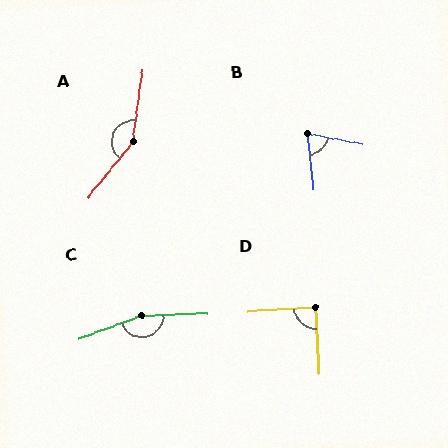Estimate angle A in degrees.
Approximately 149 degrees.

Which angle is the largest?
C, at approximately 161 degrees.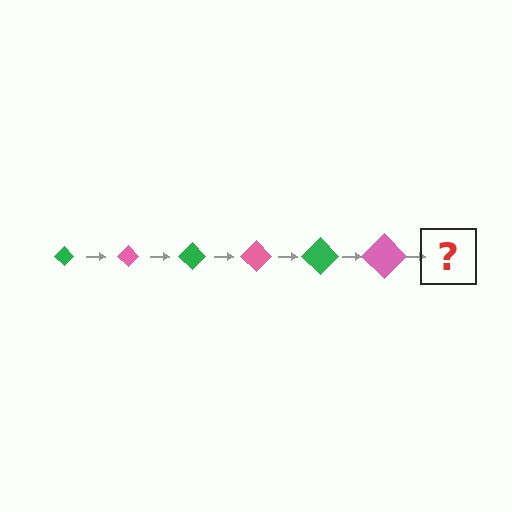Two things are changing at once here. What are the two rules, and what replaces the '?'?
The two rules are that the diamond grows larger each step and the color cycles through green and pink. The '?' should be a green diamond, larger than the previous one.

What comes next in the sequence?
The next element should be a green diamond, larger than the previous one.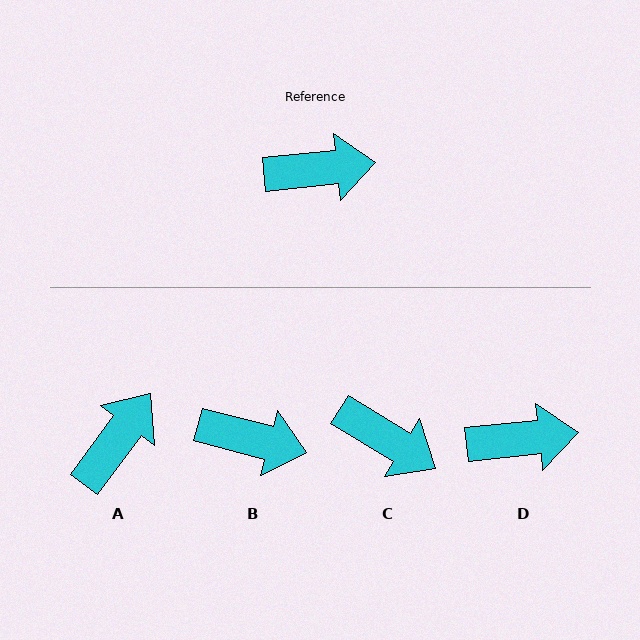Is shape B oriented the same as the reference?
No, it is off by about 21 degrees.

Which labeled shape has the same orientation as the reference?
D.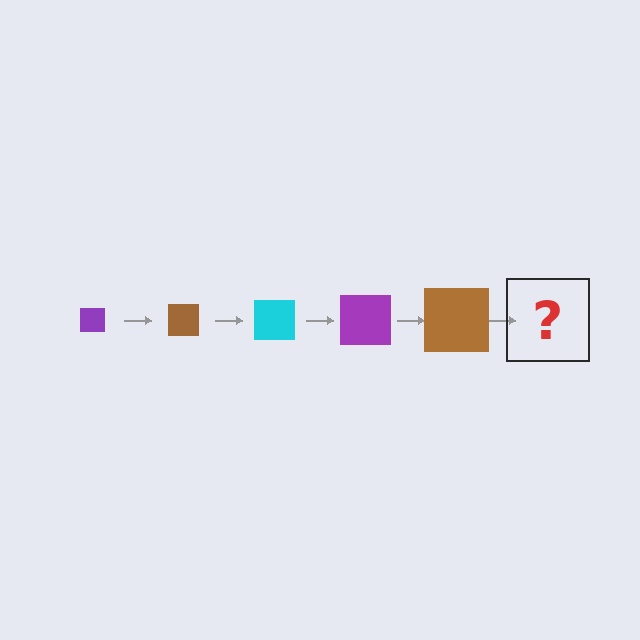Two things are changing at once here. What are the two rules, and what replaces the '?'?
The two rules are that the square grows larger each step and the color cycles through purple, brown, and cyan. The '?' should be a cyan square, larger than the previous one.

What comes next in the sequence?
The next element should be a cyan square, larger than the previous one.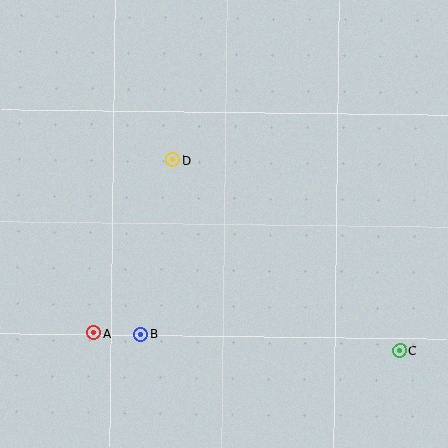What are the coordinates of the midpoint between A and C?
The midpoint between A and C is at (247, 342).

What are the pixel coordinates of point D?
Point D is at (173, 160).